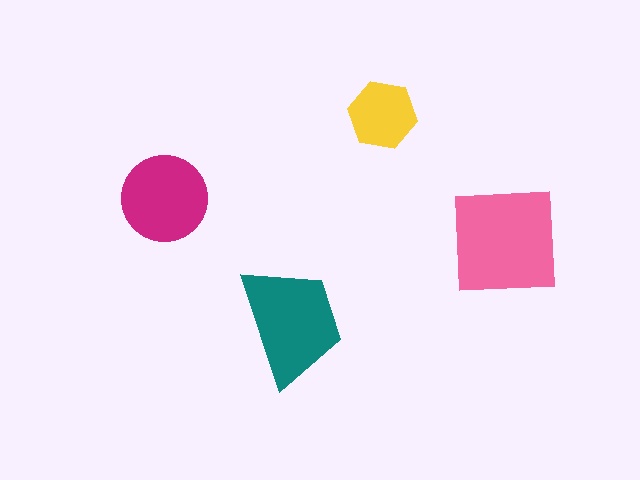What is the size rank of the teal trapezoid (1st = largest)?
2nd.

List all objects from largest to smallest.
The pink square, the teal trapezoid, the magenta circle, the yellow hexagon.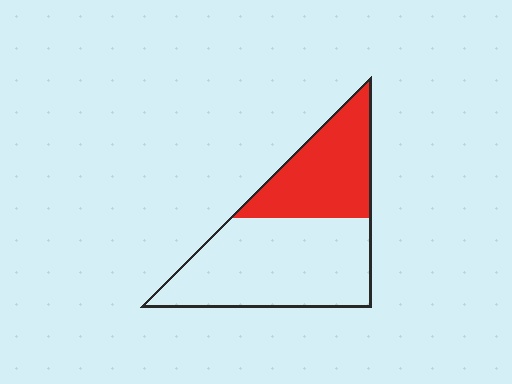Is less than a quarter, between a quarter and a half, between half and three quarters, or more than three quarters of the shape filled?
Between a quarter and a half.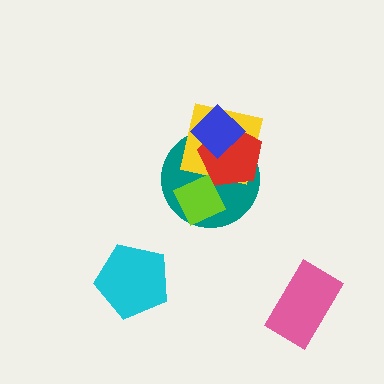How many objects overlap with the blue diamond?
3 objects overlap with the blue diamond.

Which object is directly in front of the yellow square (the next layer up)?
The red pentagon is directly in front of the yellow square.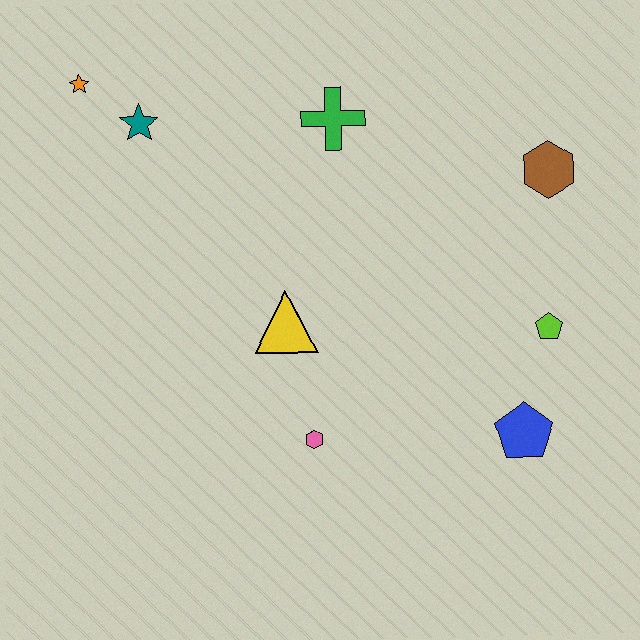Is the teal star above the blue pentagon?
Yes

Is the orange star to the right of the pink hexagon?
No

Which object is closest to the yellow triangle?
The pink hexagon is closest to the yellow triangle.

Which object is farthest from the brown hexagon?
The orange star is farthest from the brown hexagon.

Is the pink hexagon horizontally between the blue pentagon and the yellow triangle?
Yes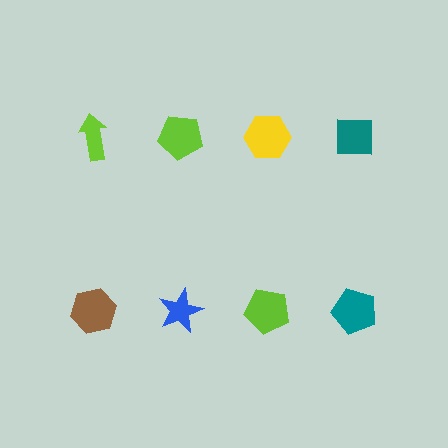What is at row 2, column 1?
A brown hexagon.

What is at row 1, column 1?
A lime arrow.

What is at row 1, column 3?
A yellow hexagon.